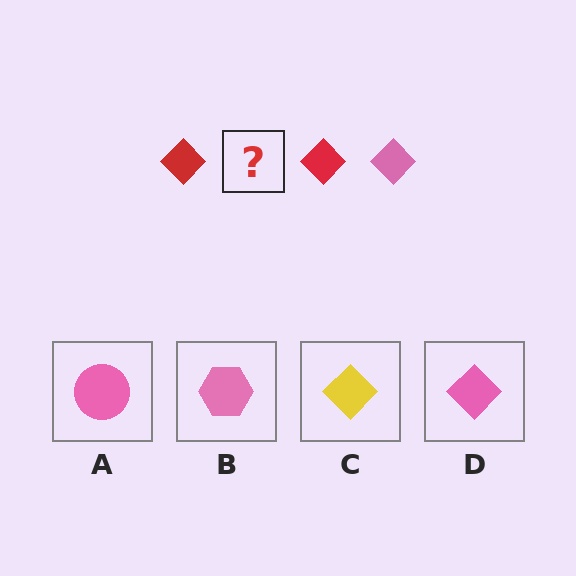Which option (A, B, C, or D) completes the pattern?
D.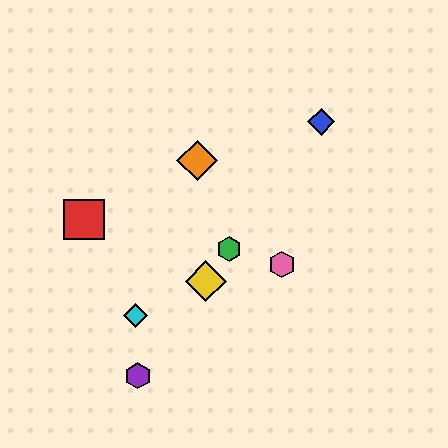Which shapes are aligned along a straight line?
The blue diamond, the green hexagon, the yellow diamond, the purple hexagon are aligned along a straight line.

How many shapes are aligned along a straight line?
4 shapes (the blue diamond, the green hexagon, the yellow diamond, the purple hexagon) are aligned along a straight line.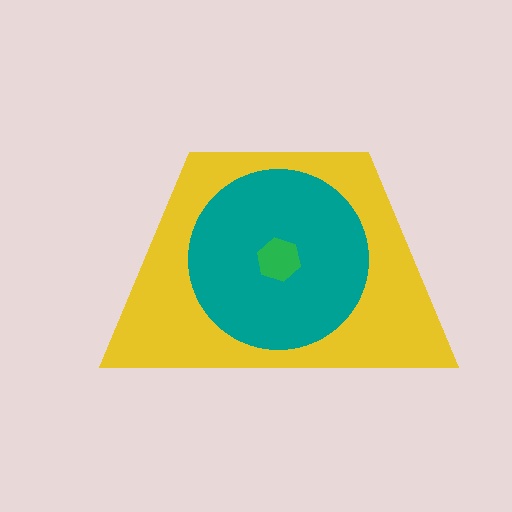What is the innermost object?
The green hexagon.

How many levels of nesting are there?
3.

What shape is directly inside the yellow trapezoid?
The teal circle.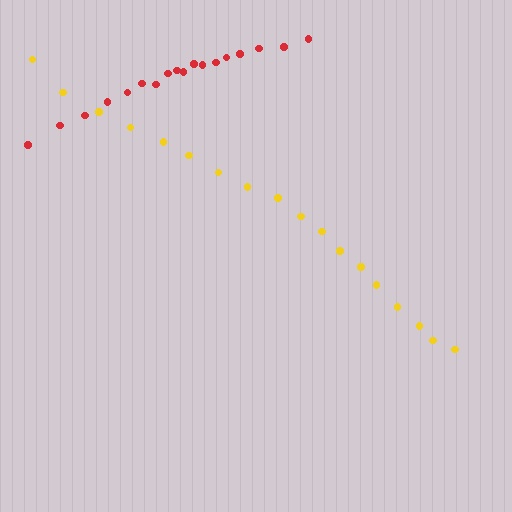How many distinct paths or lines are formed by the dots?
There are 2 distinct paths.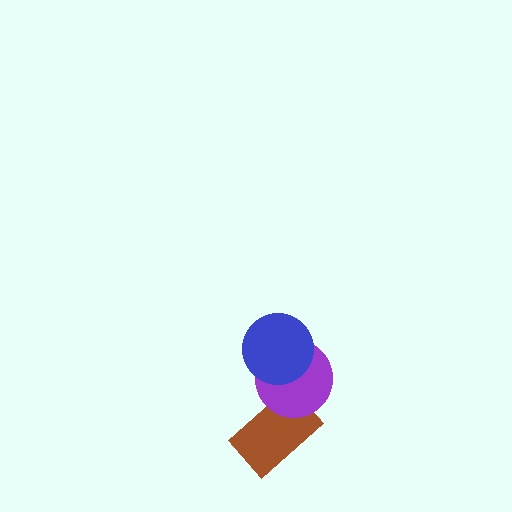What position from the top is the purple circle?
The purple circle is 2nd from the top.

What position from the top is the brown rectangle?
The brown rectangle is 3rd from the top.